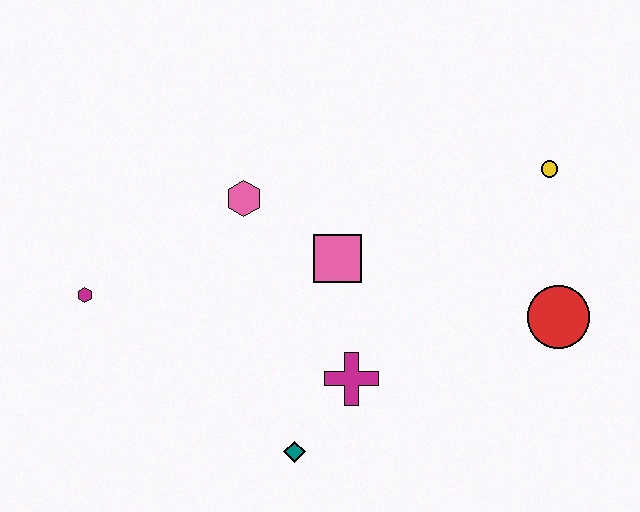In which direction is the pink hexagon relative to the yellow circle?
The pink hexagon is to the left of the yellow circle.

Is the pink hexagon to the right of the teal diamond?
No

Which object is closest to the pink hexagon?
The pink square is closest to the pink hexagon.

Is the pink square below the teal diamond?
No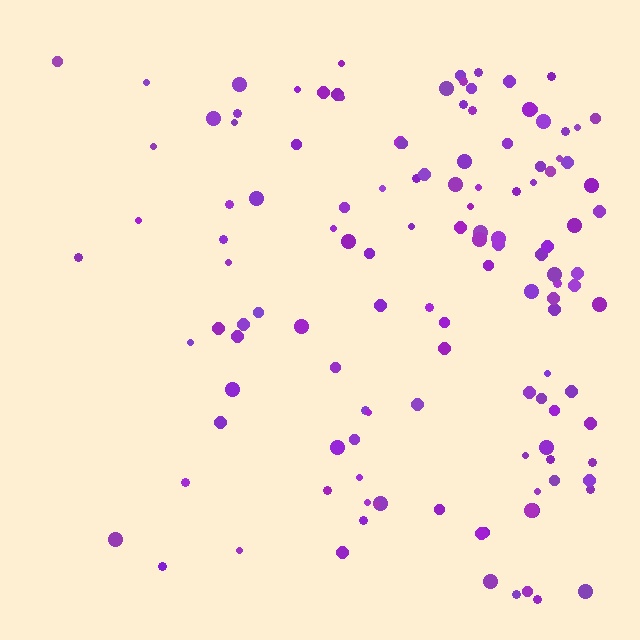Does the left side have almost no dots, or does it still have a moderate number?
Still a moderate number, just noticeably fewer than the right.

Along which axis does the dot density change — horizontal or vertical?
Horizontal.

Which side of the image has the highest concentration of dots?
The right.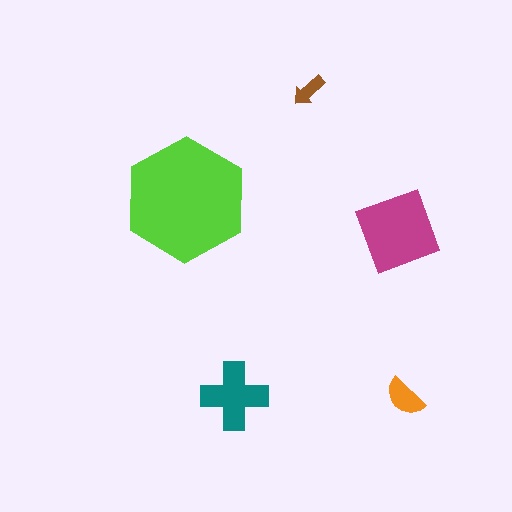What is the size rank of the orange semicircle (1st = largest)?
4th.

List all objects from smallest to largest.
The brown arrow, the orange semicircle, the teal cross, the magenta diamond, the lime hexagon.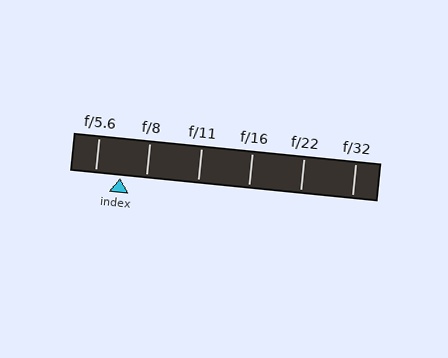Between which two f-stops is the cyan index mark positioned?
The index mark is between f/5.6 and f/8.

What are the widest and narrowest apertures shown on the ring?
The widest aperture shown is f/5.6 and the narrowest is f/32.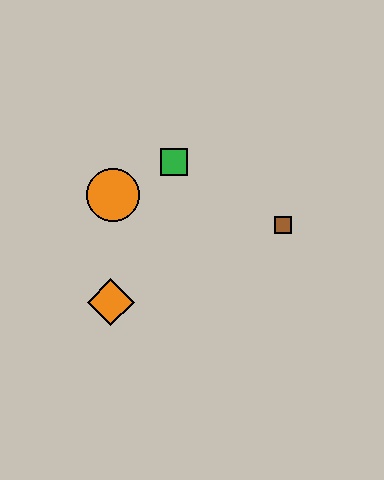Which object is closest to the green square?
The orange circle is closest to the green square.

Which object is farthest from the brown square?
The orange diamond is farthest from the brown square.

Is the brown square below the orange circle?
Yes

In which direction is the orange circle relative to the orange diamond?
The orange circle is above the orange diamond.